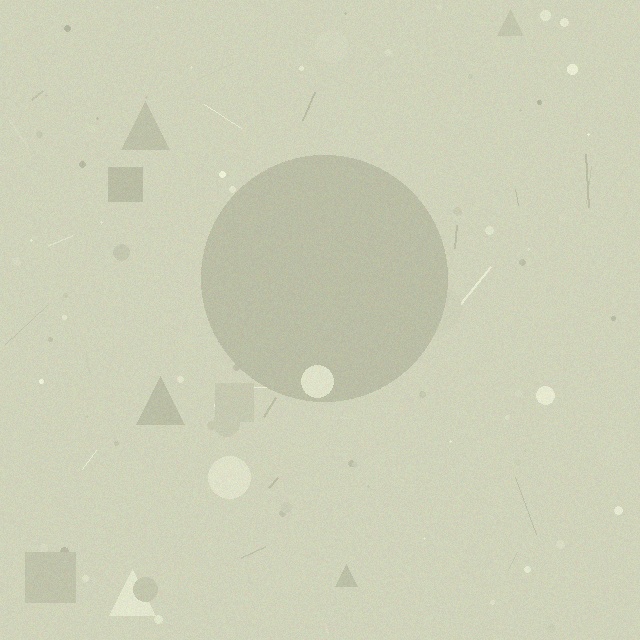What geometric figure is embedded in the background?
A circle is embedded in the background.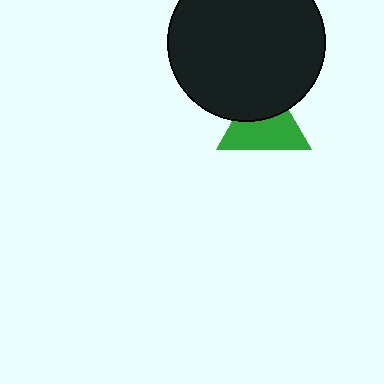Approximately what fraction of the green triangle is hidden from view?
Roughly 39% of the green triangle is hidden behind the black circle.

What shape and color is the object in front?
The object in front is a black circle.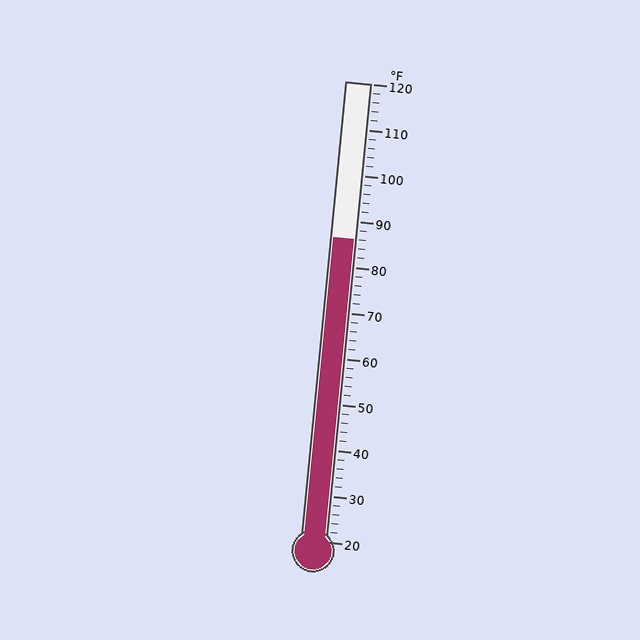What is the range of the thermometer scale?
The thermometer scale ranges from 20°F to 120°F.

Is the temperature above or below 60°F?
The temperature is above 60°F.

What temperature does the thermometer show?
The thermometer shows approximately 86°F.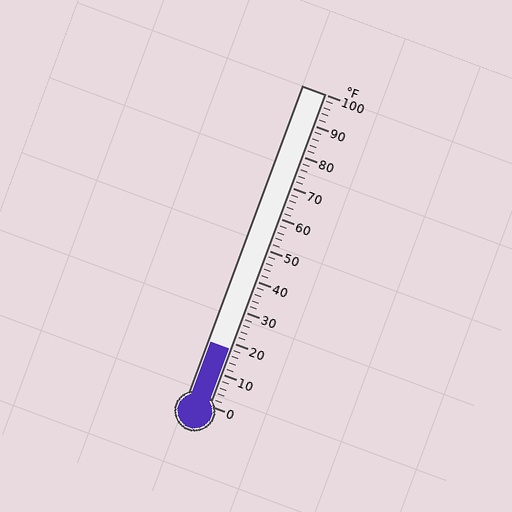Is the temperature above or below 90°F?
The temperature is below 90°F.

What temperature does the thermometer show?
The thermometer shows approximately 18°F.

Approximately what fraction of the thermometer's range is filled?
The thermometer is filled to approximately 20% of its range.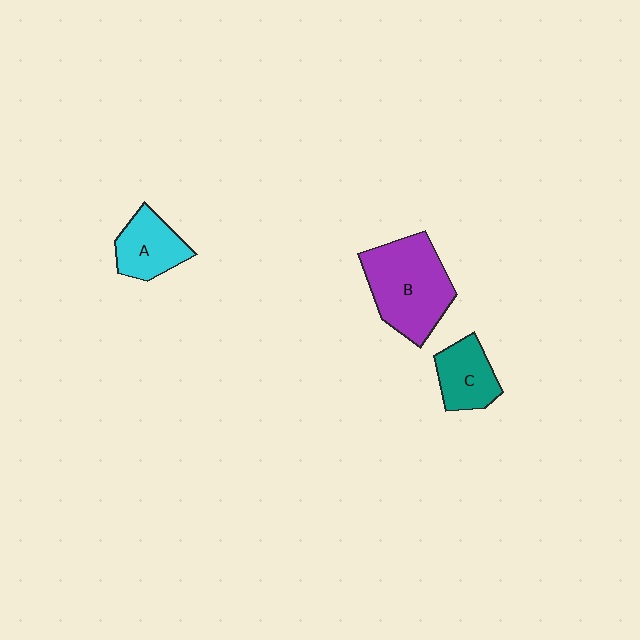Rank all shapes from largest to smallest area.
From largest to smallest: B (purple), A (cyan), C (teal).